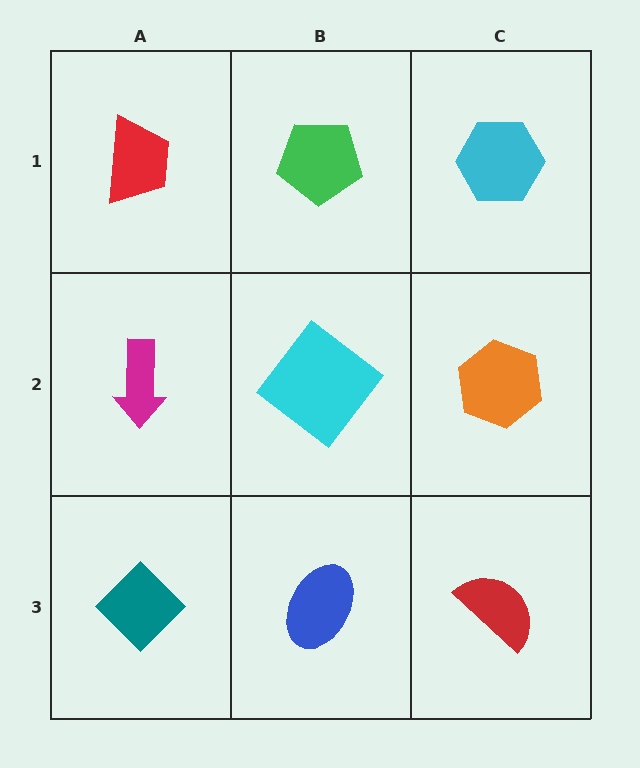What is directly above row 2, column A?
A red trapezoid.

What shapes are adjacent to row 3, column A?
A magenta arrow (row 2, column A), a blue ellipse (row 3, column B).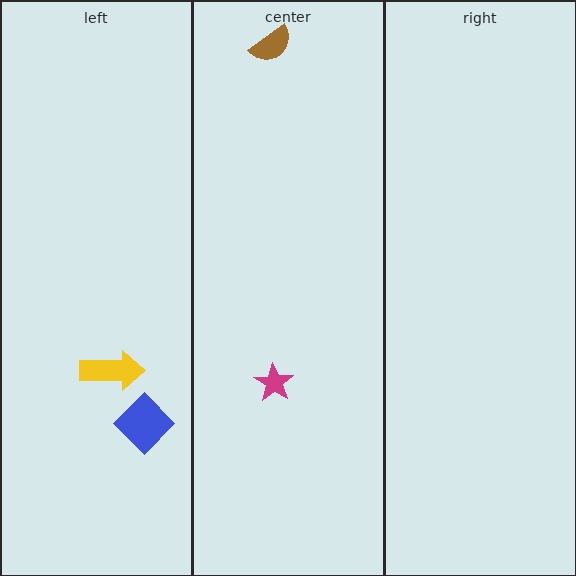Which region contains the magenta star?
The center region.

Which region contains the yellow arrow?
The left region.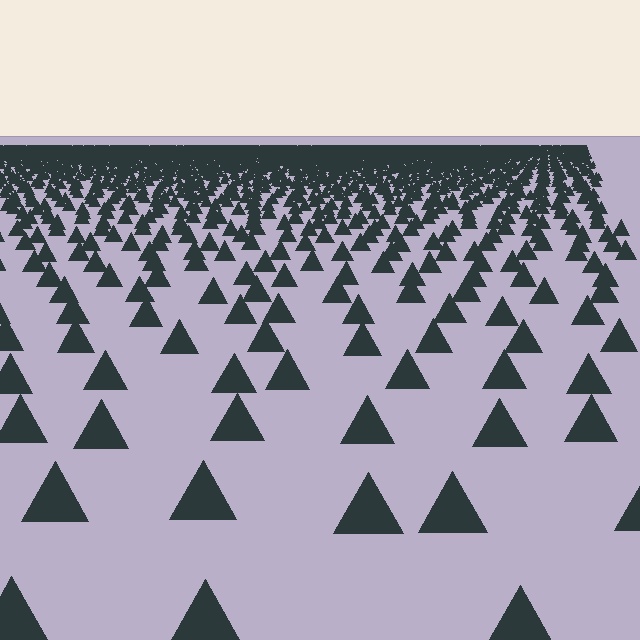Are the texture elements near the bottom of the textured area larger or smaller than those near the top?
Larger. Near the bottom, elements are closer to the viewer and appear at a bigger on-screen size.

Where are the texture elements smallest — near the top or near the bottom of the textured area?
Near the top.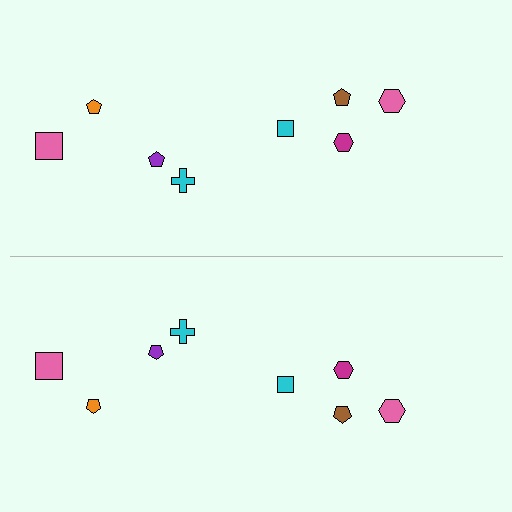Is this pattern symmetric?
Yes, this pattern has bilateral (reflection) symmetry.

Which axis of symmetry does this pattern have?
The pattern has a horizontal axis of symmetry running through the center of the image.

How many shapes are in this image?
There are 16 shapes in this image.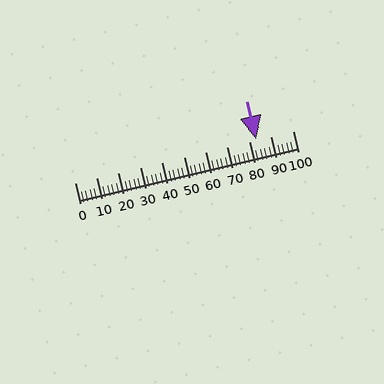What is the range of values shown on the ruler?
The ruler shows values from 0 to 100.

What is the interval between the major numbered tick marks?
The major tick marks are spaced 10 units apart.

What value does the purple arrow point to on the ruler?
The purple arrow points to approximately 83.